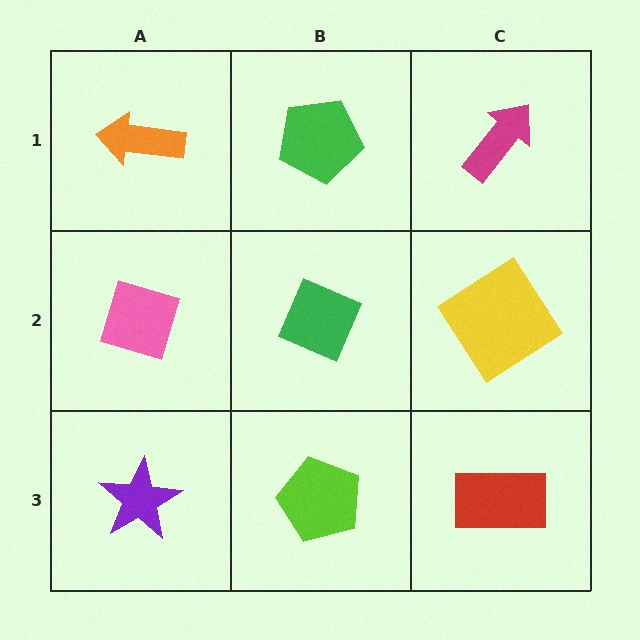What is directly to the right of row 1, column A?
A green pentagon.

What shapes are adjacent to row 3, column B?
A green diamond (row 2, column B), a purple star (row 3, column A), a red rectangle (row 3, column C).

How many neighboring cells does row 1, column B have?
3.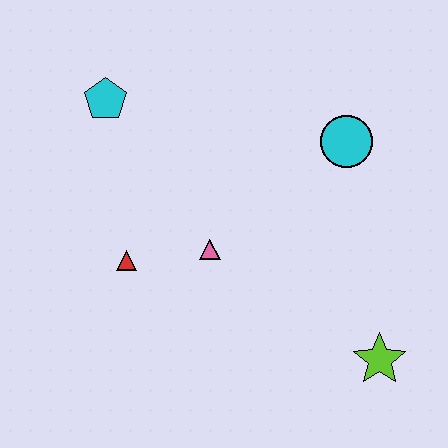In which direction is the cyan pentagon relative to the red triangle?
The cyan pentagon is above the red triangle.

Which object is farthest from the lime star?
The cyan pentagon is farthest from the lime star.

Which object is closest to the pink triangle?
The red triangle is closest to the pink triangle.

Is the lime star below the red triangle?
Yes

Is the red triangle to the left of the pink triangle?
Yes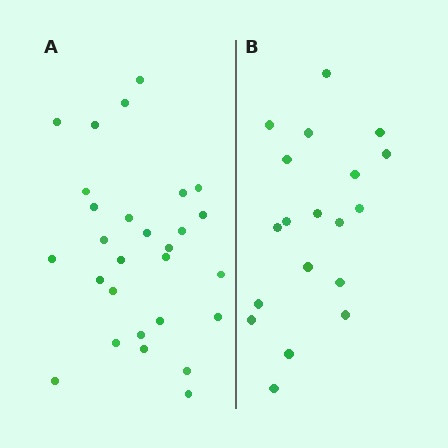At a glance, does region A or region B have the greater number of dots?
Region A (the left region) has more dots.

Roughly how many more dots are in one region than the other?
Region A has roughly 8 or so more dots than region B.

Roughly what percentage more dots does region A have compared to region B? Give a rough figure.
About 45% more.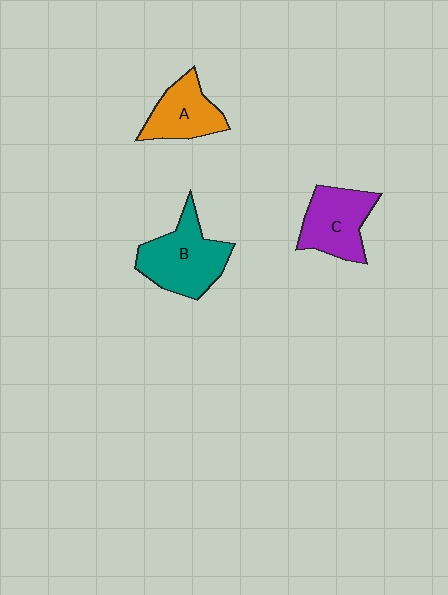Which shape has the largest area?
Shape B (teal).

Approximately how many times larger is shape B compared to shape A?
Approximately 1.4 times.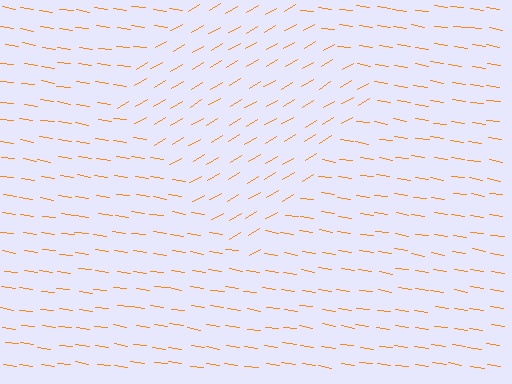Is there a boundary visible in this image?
Yes, there is a texture boundary formed by a change in line orientation.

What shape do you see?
I see a diamond.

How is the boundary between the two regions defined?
The boundary is defined purely by a change in line orientation (approximately 39 degrees difference). All lines are the same color and thickness.